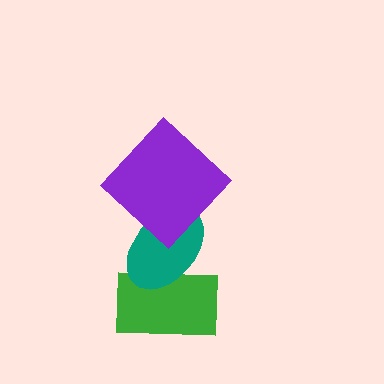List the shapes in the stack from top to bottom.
From top to bottom: the purple diamond, the teal ellipse, the green rectangle.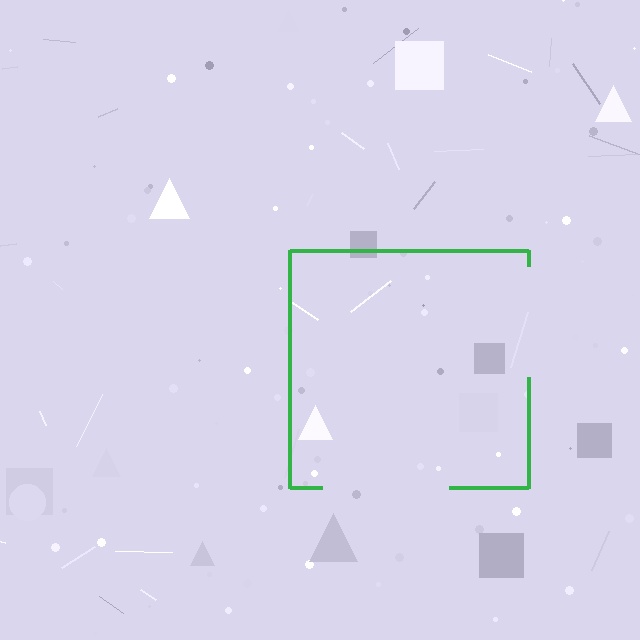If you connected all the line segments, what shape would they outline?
They would outline a square.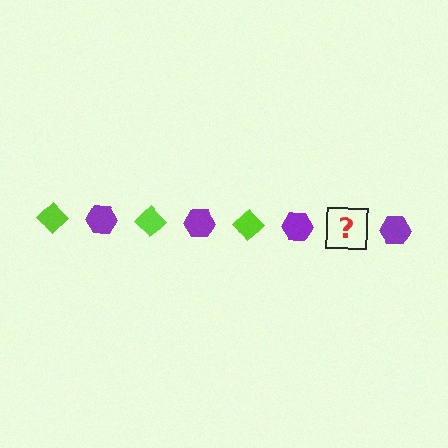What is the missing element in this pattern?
The missing element is a lime diamond.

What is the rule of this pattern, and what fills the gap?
The rule is that the pattern alternates between lime diamond and purple hexagon. The gap should be filled with a lime diamond.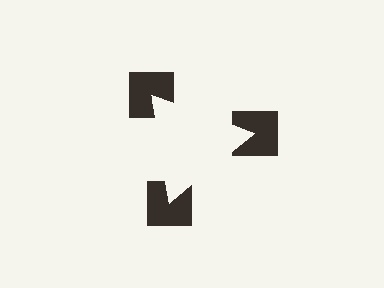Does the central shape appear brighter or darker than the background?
It typically appears slightly brighter than the background, even though no actual brightness change is drawn.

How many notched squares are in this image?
There are 3 — one at each vertex of the illusory triangle.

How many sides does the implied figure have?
3 sides.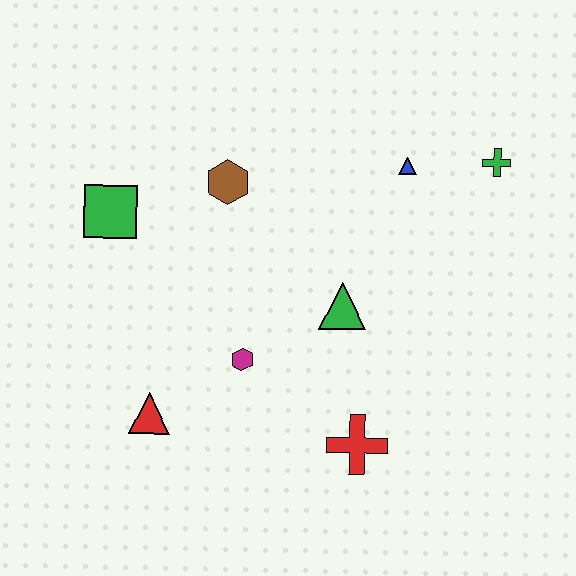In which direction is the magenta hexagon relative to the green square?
The magenta hexagon is below the green square.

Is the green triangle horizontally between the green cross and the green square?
Yes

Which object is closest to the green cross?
The blue triangle is closest to the green cross.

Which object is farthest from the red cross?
The green square is farthest from the red cross.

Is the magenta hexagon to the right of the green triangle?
No